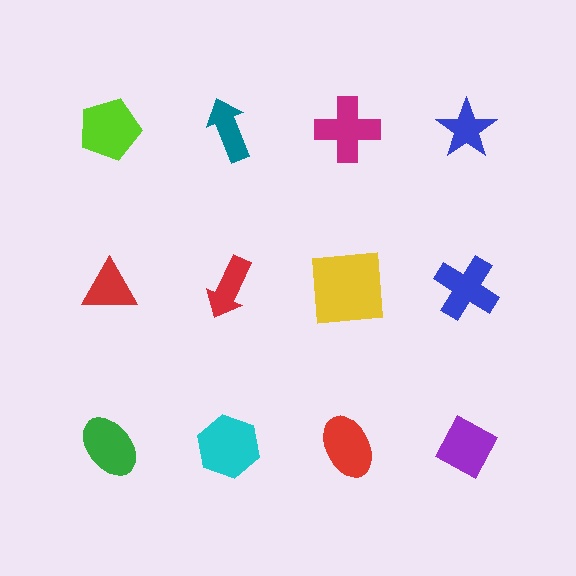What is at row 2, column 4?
A blue cross.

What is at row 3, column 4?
A purple diamond.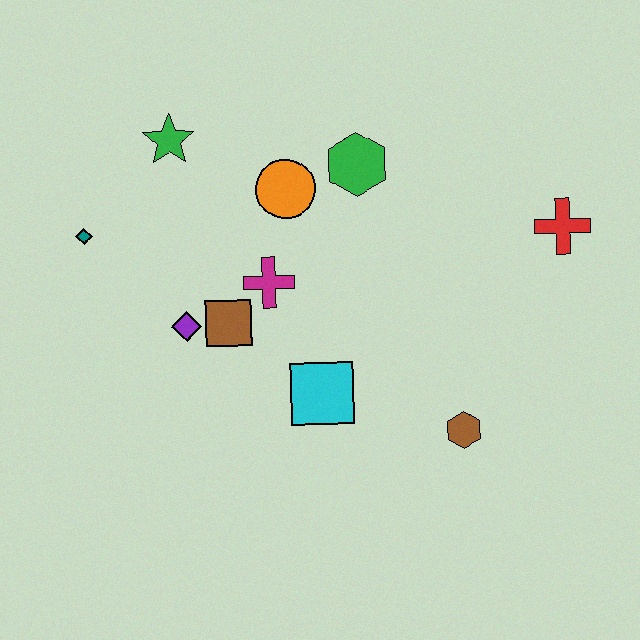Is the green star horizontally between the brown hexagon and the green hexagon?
No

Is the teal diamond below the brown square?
No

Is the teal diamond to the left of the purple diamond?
Yes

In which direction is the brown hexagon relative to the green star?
The brown hexagon is below the green star.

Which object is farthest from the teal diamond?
The red cross is farthest from the teal diamond.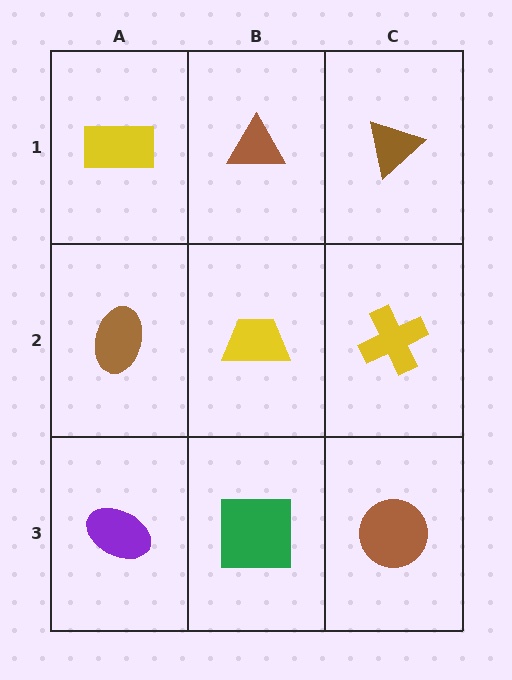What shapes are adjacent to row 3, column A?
A brown ellipse (row 2, column A), a green square (row 3, column B).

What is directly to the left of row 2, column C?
A yellow trapezoid.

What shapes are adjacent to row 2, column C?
A brown triangle (row 1, column C), a brown circle (row 3, column C), a yellow trapezoid (row 2, column B).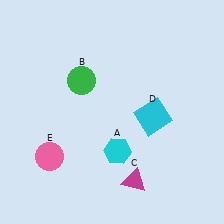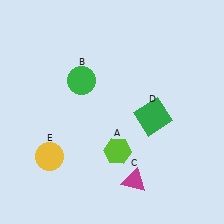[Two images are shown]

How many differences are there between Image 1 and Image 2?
There are 3 differences between the two images.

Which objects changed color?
A changed from cyan to lime. D changed from cyan to green. E changed from pink to yellow.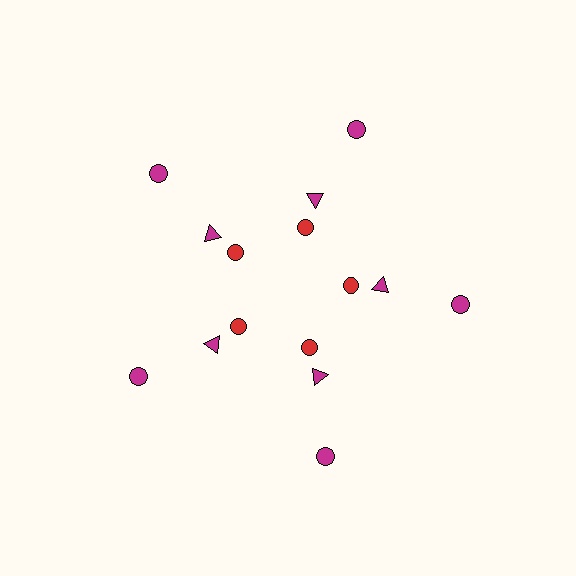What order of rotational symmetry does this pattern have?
This pattern has 5-fold rotational symmetry.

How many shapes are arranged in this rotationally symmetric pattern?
There are 15 shapes, arranged in 5 groups of 3.